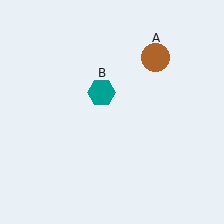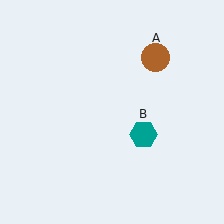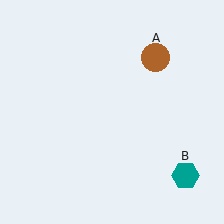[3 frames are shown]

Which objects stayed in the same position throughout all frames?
Brown circle (object A) remained stationary.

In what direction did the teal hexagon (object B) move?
The teal hexagon (object B) moved down and to the right.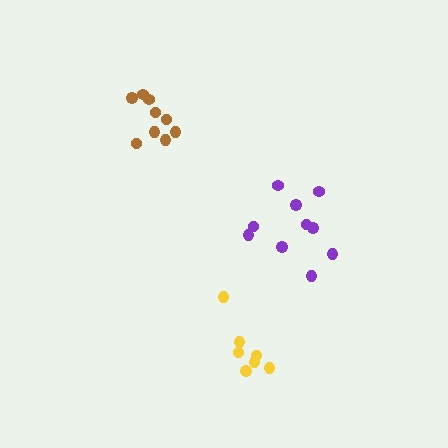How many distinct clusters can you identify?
There are 3 distinct clusters.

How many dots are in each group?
Group 1: 9 dots, Group 2: 7 dots, Group 3: 10 dots (26 total).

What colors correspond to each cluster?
The clusters are colored: brown, yellow, purple.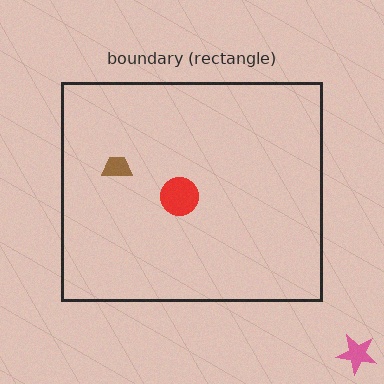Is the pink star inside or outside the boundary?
Outside.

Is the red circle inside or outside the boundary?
Inside.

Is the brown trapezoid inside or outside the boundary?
Inside.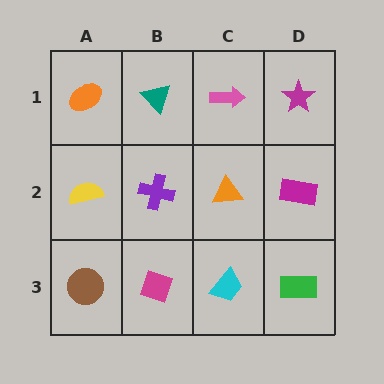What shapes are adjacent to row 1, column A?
A yellow semicircle (row 2, column A), a teal triangle (row 1, column B).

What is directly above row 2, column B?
A teal triangle.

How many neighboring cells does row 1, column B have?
3.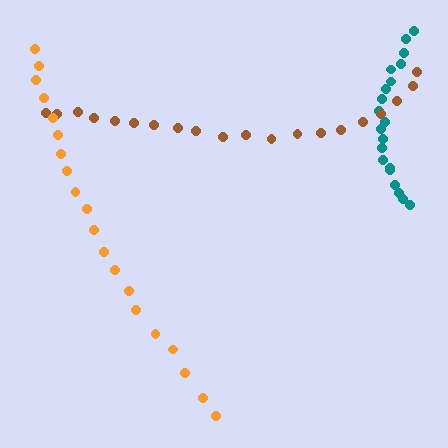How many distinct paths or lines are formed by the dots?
There are 3 distinct paths.